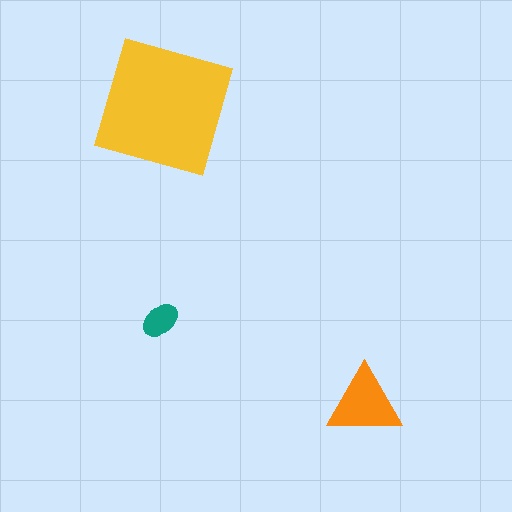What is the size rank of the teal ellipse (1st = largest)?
3rd.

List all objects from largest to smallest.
The yellow square, the orange triangle, the teal ellipse.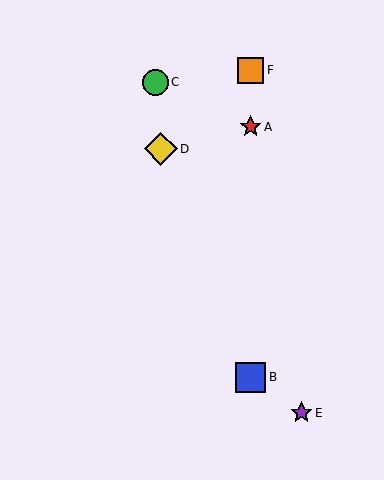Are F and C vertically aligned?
No, F is at x≈251 and C is at x≈155.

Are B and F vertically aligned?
Yes, both are at x≈251.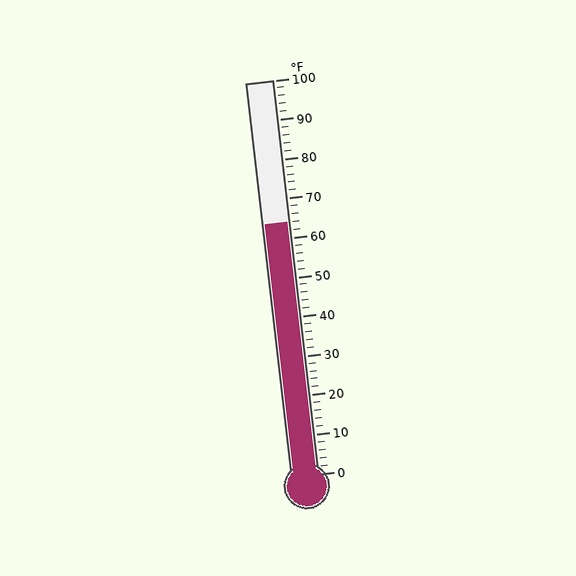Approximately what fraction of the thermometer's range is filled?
The thermometer is filled to approximately 65% of its range.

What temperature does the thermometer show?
The thermometer shows approximately 64°F.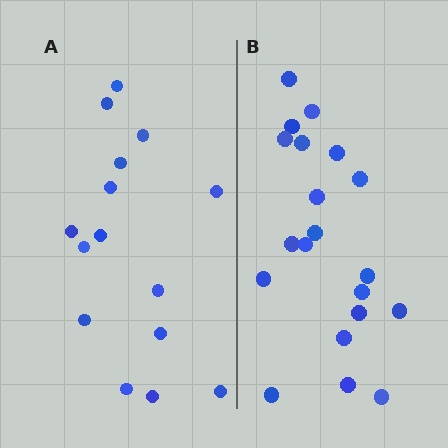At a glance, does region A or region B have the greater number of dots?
Region B (the right region) has more dots.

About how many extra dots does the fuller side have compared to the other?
Region B has about 5 more dots than region A.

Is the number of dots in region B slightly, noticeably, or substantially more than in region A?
Region B has noticeably more, but not dramatically so. The ratio is roughly 1.3 to 1.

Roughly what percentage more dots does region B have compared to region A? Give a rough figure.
About 35% more.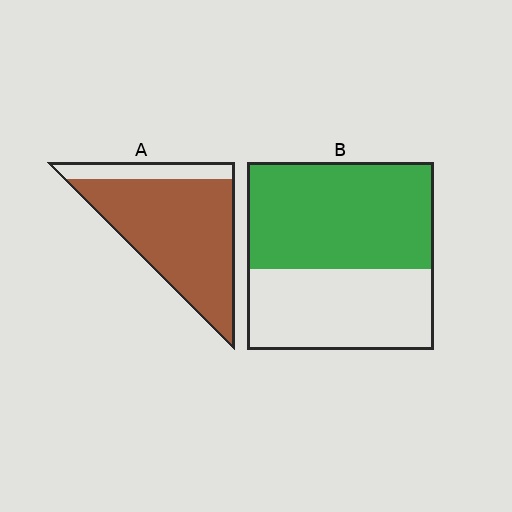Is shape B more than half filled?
Yes.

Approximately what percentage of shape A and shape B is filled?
A is approximately 85% and B is approximately 55%.